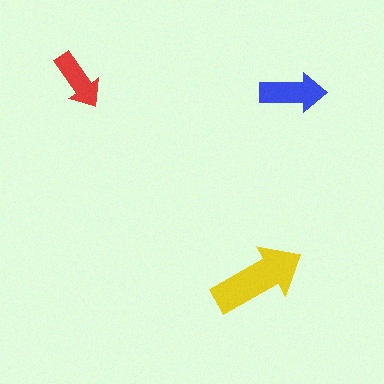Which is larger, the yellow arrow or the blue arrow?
The yellow one.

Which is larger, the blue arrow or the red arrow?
The blue one.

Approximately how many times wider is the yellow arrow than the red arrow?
About 1.5 times wider.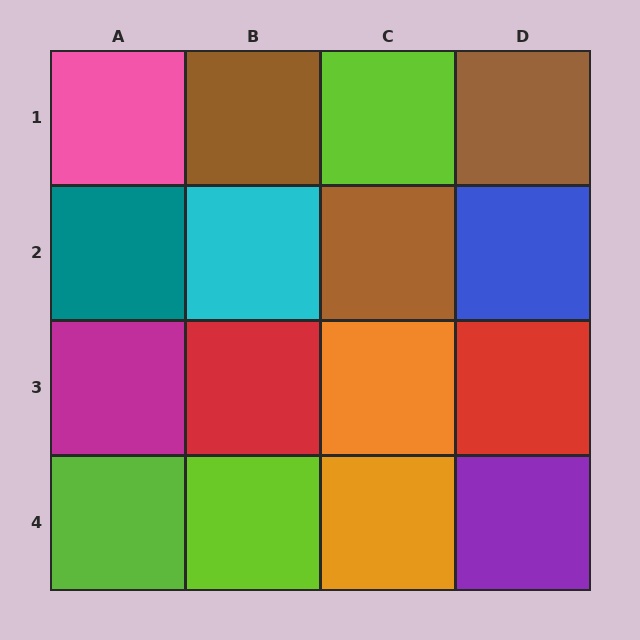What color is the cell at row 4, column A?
Lime.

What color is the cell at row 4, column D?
Purple.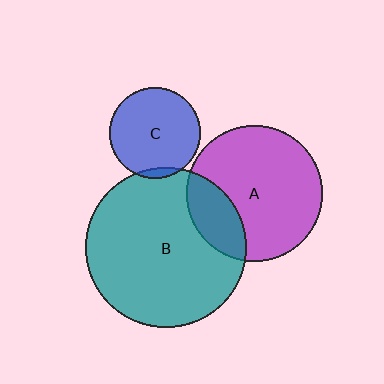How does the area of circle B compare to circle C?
Approximately 3.1 times.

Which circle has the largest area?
Circle B (teal).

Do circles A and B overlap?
Yes.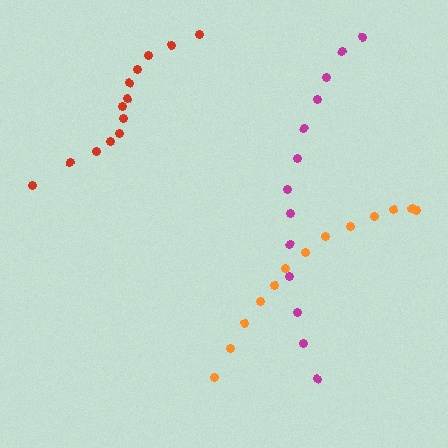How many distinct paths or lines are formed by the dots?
There are 3 distinct paths.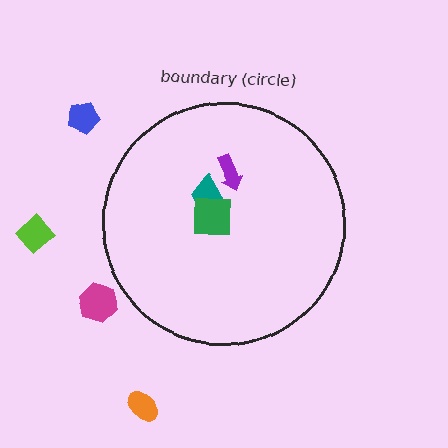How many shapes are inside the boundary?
3 inside, 4 outside.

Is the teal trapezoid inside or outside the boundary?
Inside.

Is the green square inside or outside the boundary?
Inside.